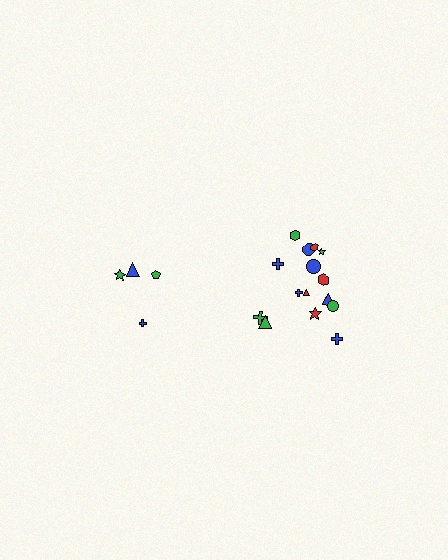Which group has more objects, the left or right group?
The right group.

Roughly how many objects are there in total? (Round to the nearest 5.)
Roughly 20 objects in total.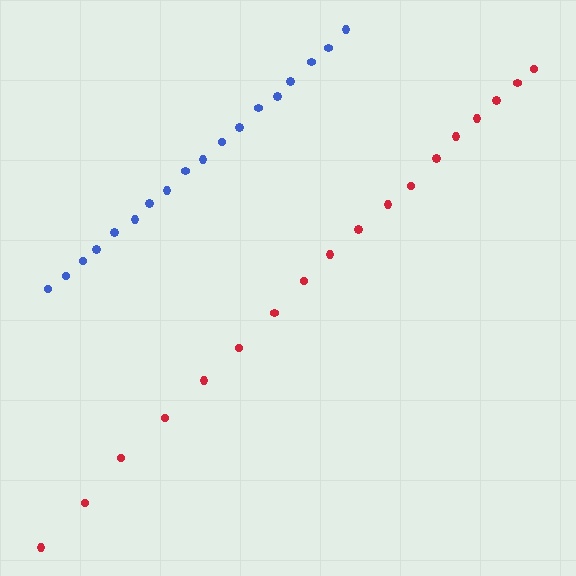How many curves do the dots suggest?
There are 2 distinct paths.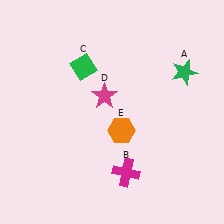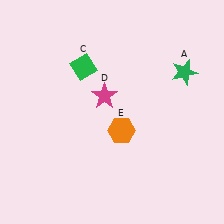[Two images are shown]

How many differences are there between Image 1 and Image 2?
There is 1 difference between the two images.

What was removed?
The magenta cross (B) was removed in Image 2.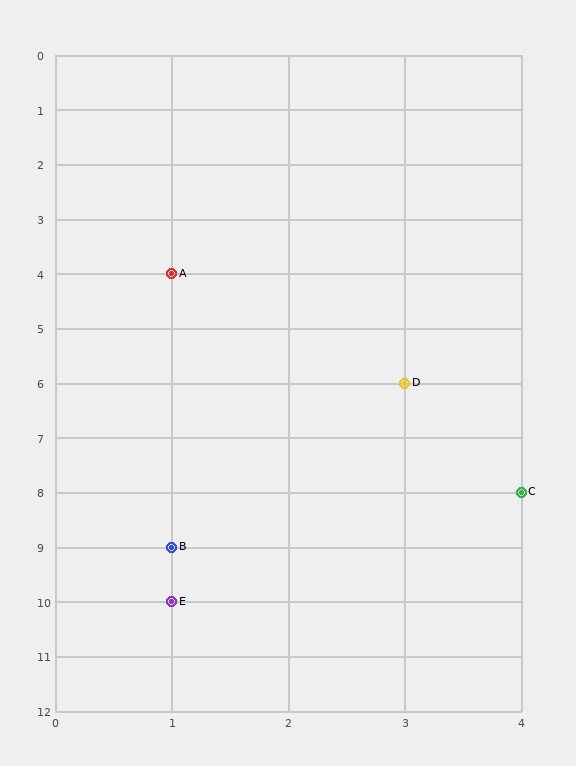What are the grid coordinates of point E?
Point E is at grid coordinates (1, 10).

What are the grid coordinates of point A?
Point A is at grid coordinates (1, 4).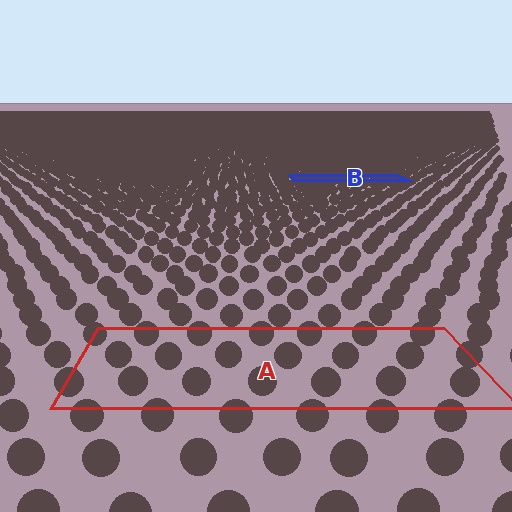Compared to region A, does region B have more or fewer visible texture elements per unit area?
Region B has more texture elements per unit area — they are packed more densely because it is farther away.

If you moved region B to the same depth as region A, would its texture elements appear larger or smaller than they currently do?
They would appear larger. At a closer depth, the same texture elements are projected at a bigger on-screen size.